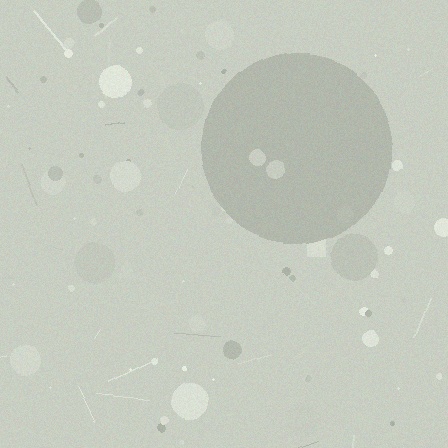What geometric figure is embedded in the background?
A circle is embedded in the background.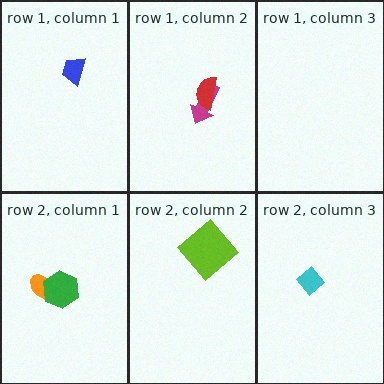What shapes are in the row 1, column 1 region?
The blue trapezoid.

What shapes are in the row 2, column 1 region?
The orange ellipse, the green hexagon.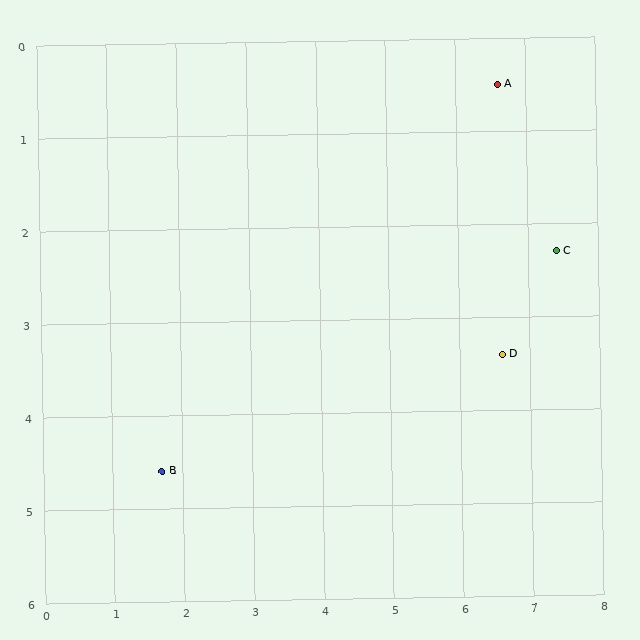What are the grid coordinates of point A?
Point A is at approximately (6.6, 0.5).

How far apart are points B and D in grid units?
Points B and D are about 5.0 grid units apart.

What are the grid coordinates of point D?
Point D is at approximately (6.6, 3.4).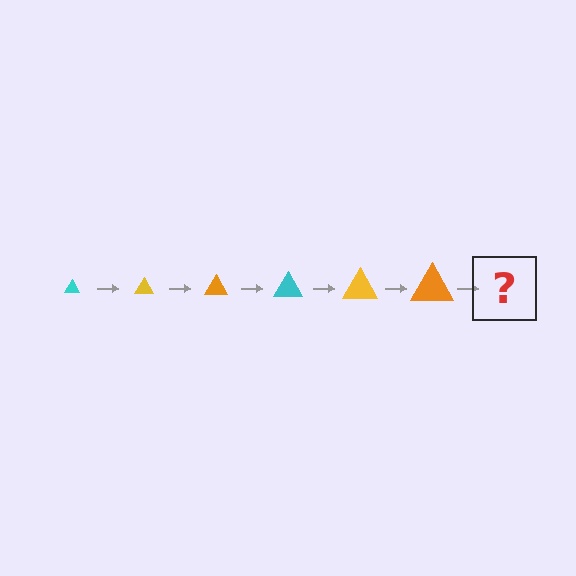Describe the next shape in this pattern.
It should be a cyan triangle, larger than the previous one.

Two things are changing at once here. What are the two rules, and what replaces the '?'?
The two rules are that the triangle grows larger each step and the color cycles through cyan, yellow, and orange. The '?' should be a cyan triangle, larger than the previous one.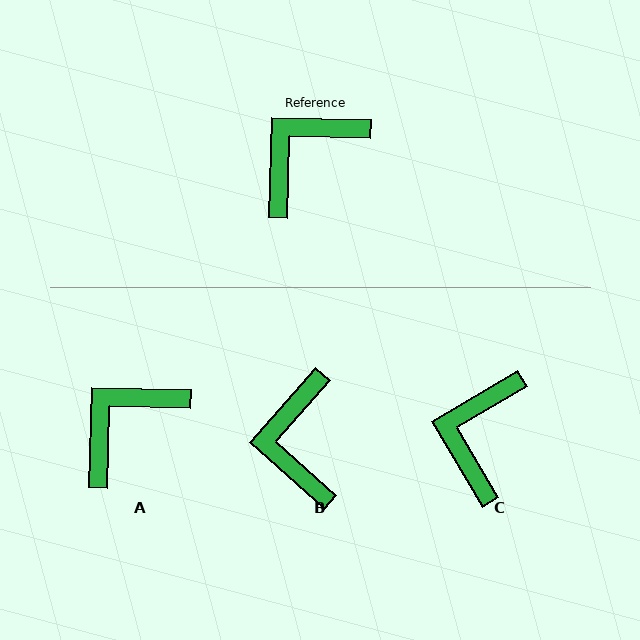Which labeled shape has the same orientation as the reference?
A.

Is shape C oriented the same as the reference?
No, it is off by about 32 degrees.